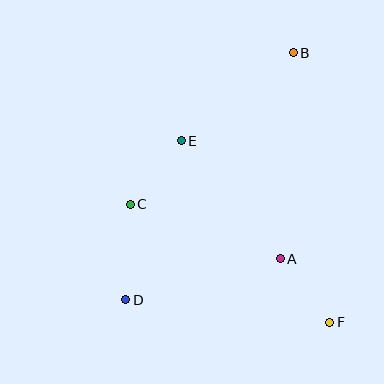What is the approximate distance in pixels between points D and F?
The distance between D and F is approximately 205 pixels.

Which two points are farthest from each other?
Points B and D are farthest from each other.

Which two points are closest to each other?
Points A and F are closest to each other.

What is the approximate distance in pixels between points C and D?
The distance between C and D is approximately 96 pixels.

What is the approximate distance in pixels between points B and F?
The distance between B and F is approximately 272 pixels.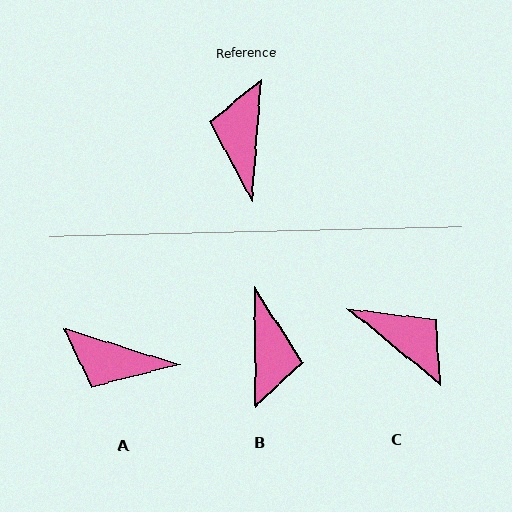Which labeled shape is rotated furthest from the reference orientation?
B, about 175 degrees away.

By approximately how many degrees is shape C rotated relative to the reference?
Approximately 125 degrees clockwise.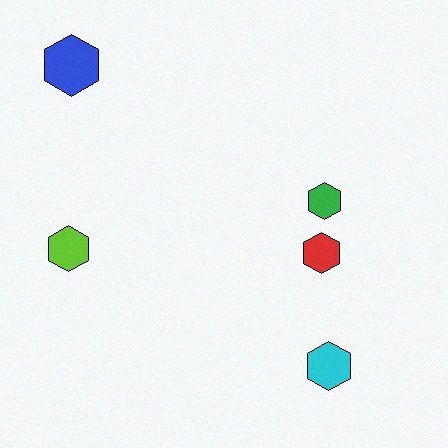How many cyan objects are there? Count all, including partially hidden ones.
There is 1 cyan object.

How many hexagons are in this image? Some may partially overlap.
There are 5 hexagons.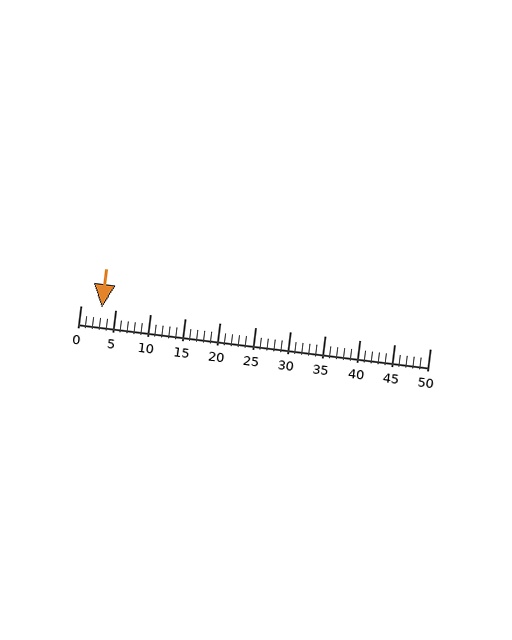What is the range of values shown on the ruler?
The ruler shows values from 0 to 50.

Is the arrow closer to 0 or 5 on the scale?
The arrow is closer to 5.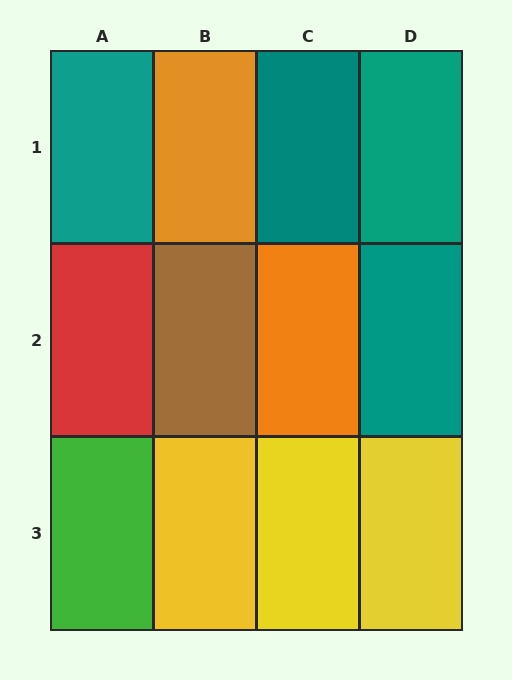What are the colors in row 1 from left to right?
Teal, orange, teal, teal.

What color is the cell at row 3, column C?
Yellow.